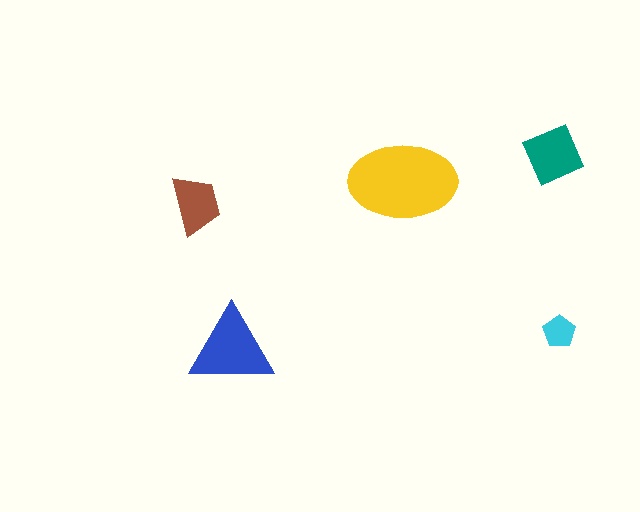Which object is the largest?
The yellow ellipse.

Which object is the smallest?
The cyan pentagon.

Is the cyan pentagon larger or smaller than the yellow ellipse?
Smaller.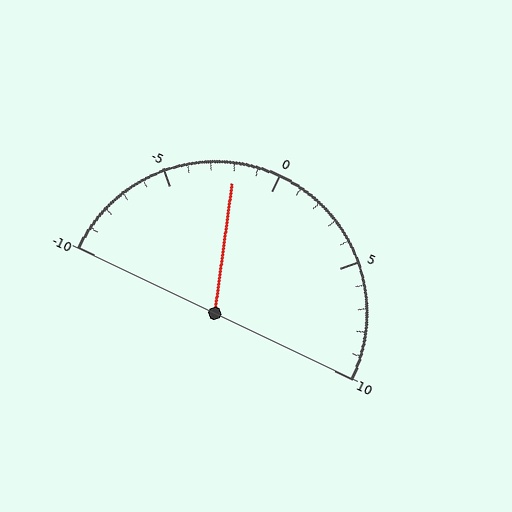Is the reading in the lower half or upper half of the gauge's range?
The reading is in the lower half of the range (-10 to 10).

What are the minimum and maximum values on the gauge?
The gauge ranges from -10 to 10.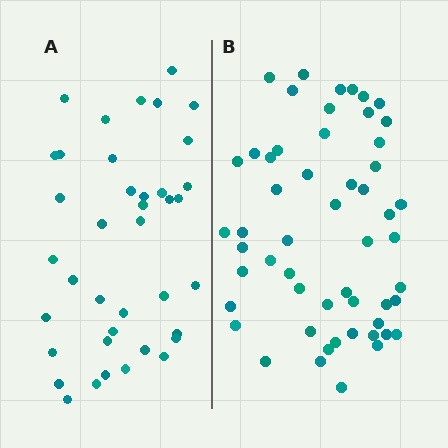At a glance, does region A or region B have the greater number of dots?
Region B (the right region) has more dots.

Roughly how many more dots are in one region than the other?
Region B has approximately 15 more dots than region A.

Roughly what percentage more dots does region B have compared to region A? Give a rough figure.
About 40% more.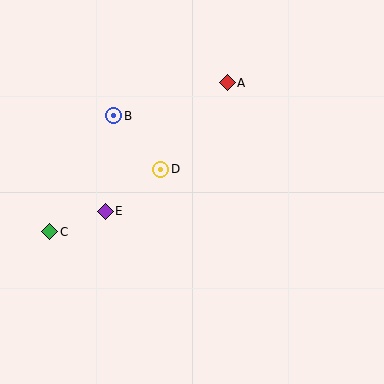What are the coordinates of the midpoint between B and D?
The midpoint between B and D is at (137, 142).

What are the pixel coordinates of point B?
Point B is at (114, 116).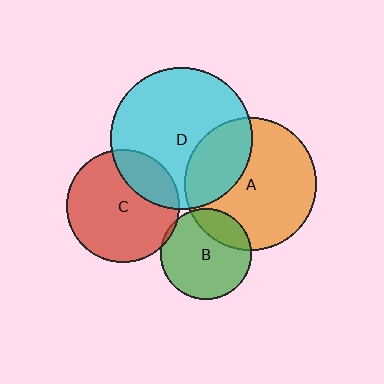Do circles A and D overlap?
Yes.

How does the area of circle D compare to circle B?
Approximately 2.4 times.